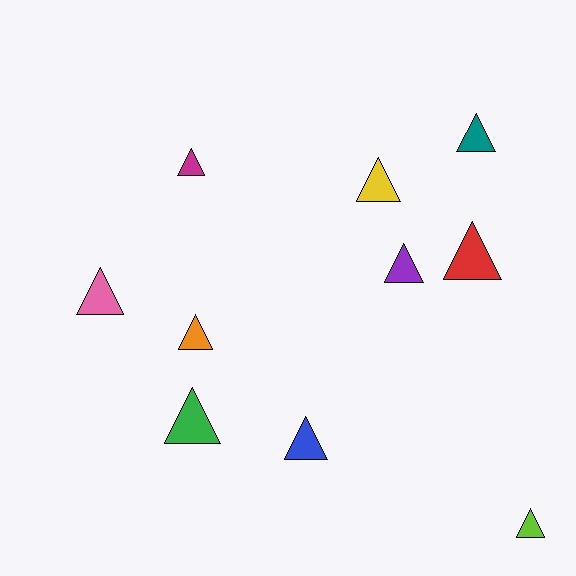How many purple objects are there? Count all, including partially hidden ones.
There is 1 purple object.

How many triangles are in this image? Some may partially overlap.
There are 10 triangles.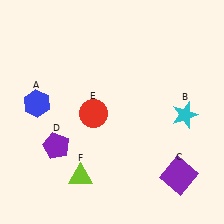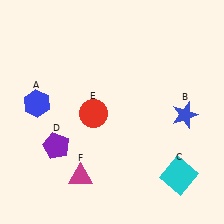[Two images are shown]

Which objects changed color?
B changed from cyan to blue. C changed from purple to cyan. F changed from lime to magenta.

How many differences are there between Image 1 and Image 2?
There are 3 differences between the two images.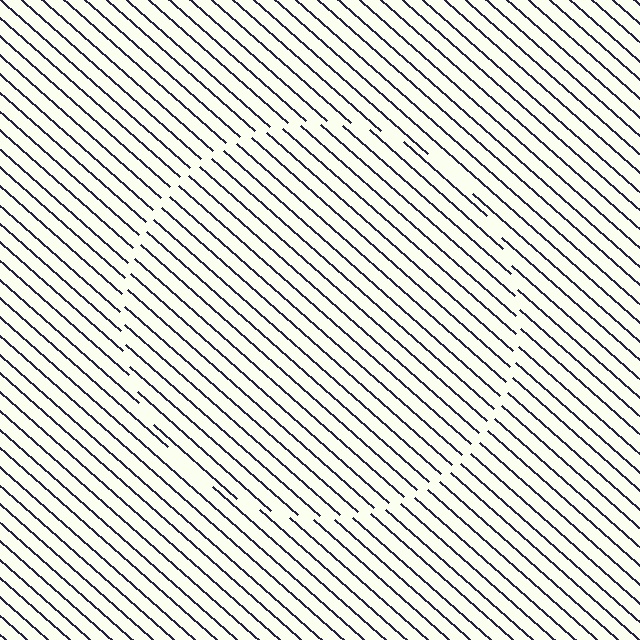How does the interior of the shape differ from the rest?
The interior of the shape contains the same grating, shifted by half a period — the contour is defined by the phase discontinuity where line-ends from the inner and outer gratings abut.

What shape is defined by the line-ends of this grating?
An illusory circle. The interior of the shape contains the same grating, shifted by half a period — the contour is defined by the phase discontinuity where line-ends from the inner and outer gratings abut.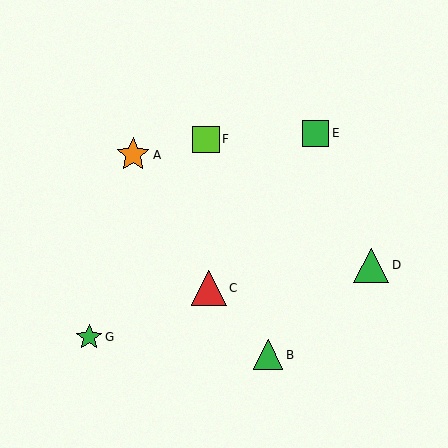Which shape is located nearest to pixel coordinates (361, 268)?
The green triangle (labeled D) at (371, 265) is nearest to that location.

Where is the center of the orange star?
The center of the orange star is at (133, 155).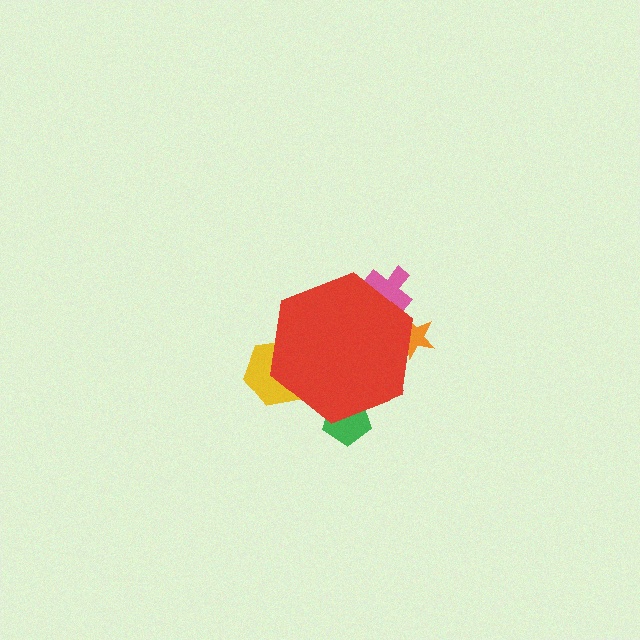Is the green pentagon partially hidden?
Yes, the green pentagon is partially hidden behind the red hexagon.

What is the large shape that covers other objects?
A red hexagon.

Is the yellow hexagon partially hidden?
Yes, the yellow hexagon is partially hidden behind the red hexagon.